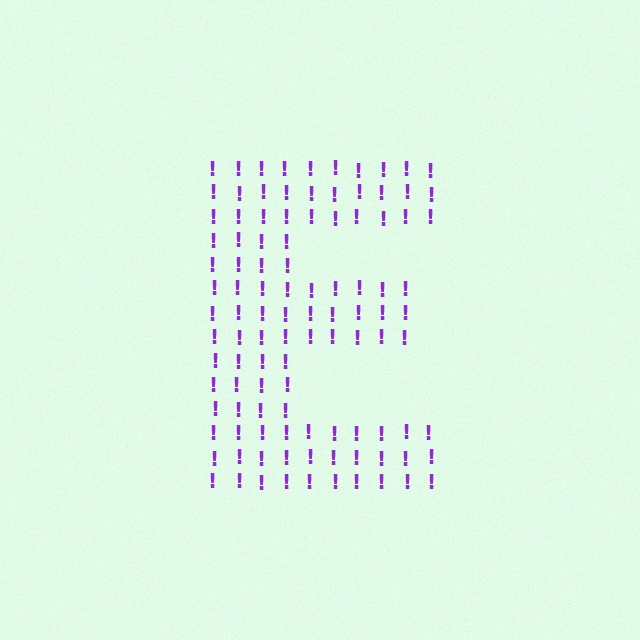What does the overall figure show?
The overall figure shows the letter E.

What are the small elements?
The small elements are exclamation marks.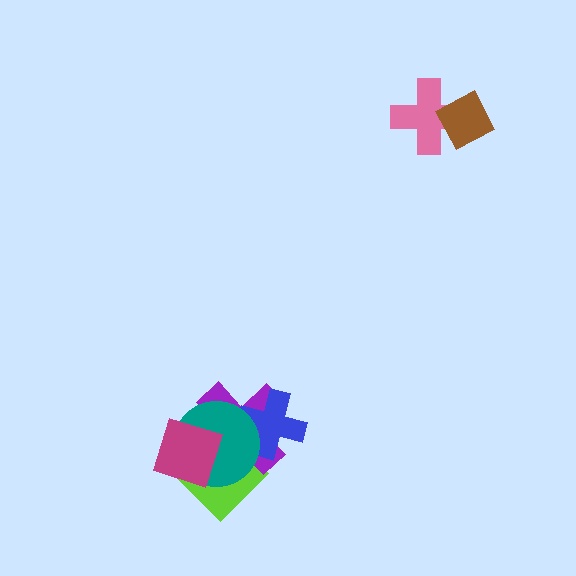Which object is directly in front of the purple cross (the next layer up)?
The blue cross is directly in front of the purple cross.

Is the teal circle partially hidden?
Yes, it is partially covered by another shape.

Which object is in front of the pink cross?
The brown diamond is in front of the pink cross.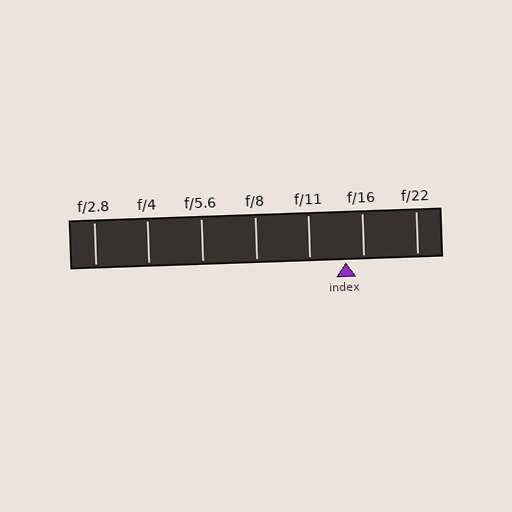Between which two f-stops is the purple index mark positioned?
The index mark is between f/11 and f/16.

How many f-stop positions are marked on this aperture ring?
There are 7 f-stop positions marked.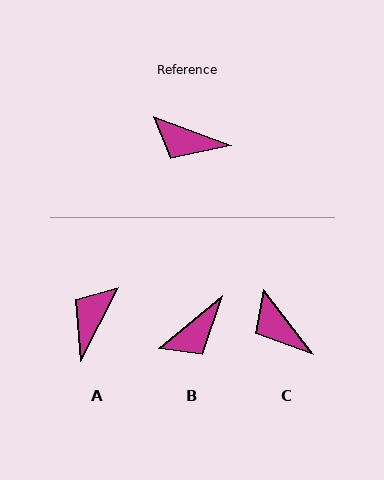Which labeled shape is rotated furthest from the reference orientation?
A, about 97 degrees away.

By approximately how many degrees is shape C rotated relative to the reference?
Approximately 32 degrees clockwise.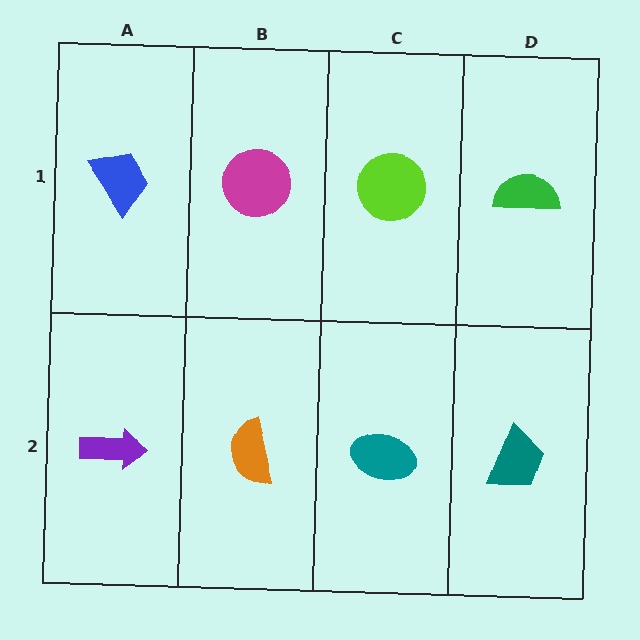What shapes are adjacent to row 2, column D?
A green semicircle (row 1, column D), a teal ellipse (row 2, column C).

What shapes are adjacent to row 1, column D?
A teal trapezoid (row 2, column D), a lime circle (row 1, column C).